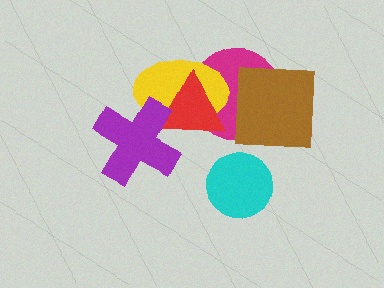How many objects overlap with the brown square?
1 object overlaps with the brown square.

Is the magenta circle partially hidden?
Yes, it is partially covered by another shape.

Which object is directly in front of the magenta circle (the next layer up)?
The yellow ellipse is directly in front of the magenta circle.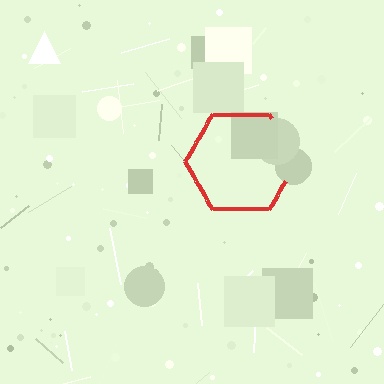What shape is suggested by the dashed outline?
The dashed outline suggests a hexagon.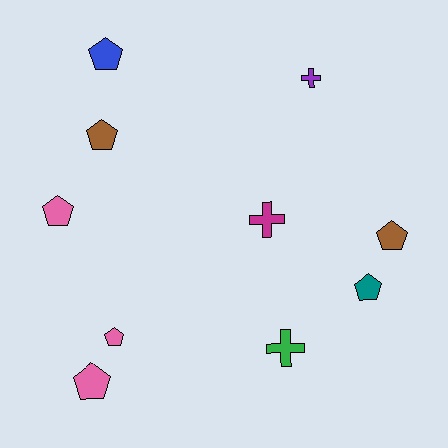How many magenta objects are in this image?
There is 1 magenta object.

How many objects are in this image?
There are 10 objects.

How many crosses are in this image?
There are 3 crosses.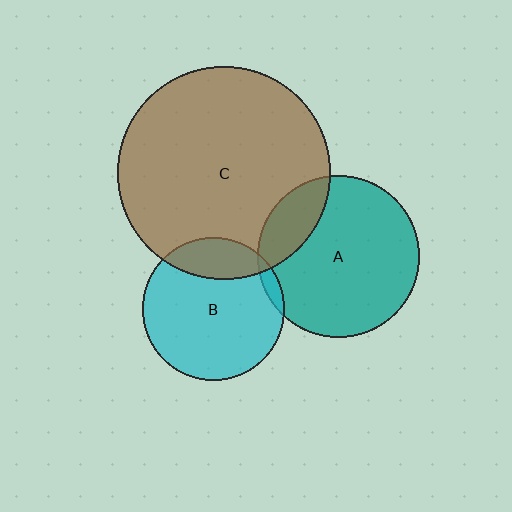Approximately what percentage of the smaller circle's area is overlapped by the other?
Approximately 20%.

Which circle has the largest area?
Circle C (brown).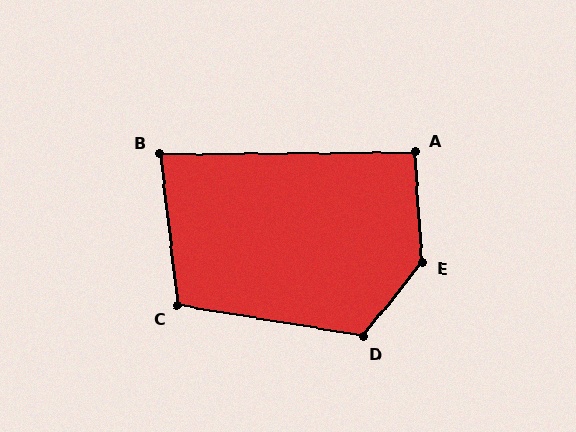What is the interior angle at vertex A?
Approximately 94 degrees (approximately right).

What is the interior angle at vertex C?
Approximately 106 degrees (obtuse).